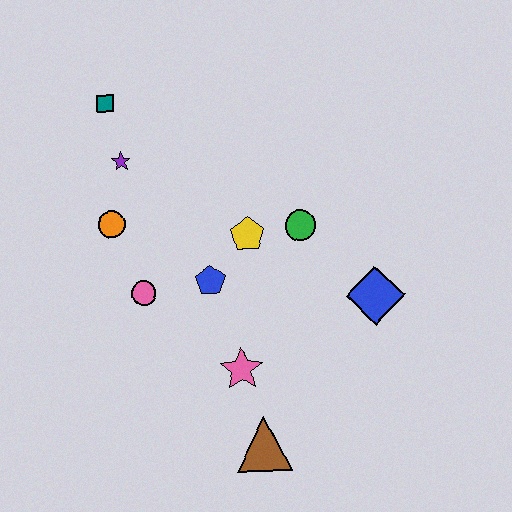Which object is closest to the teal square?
The purple star is closest to the teal square.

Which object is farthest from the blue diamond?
The teal square is farthest from the blue diamond.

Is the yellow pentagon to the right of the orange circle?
Yes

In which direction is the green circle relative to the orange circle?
The green circle is to the right of the orange circle.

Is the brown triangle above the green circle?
No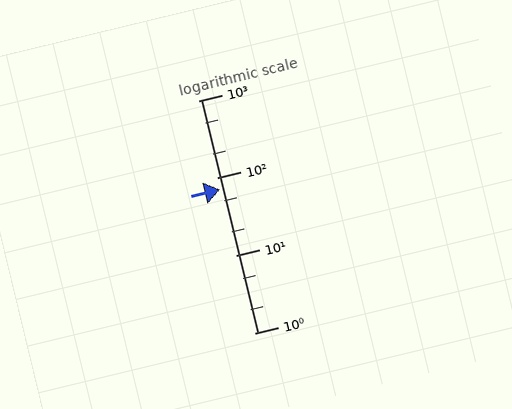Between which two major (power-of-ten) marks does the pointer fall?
The pointer is between 10 and 100.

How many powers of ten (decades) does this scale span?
The scale spans 3 decades, from 1 to 1000.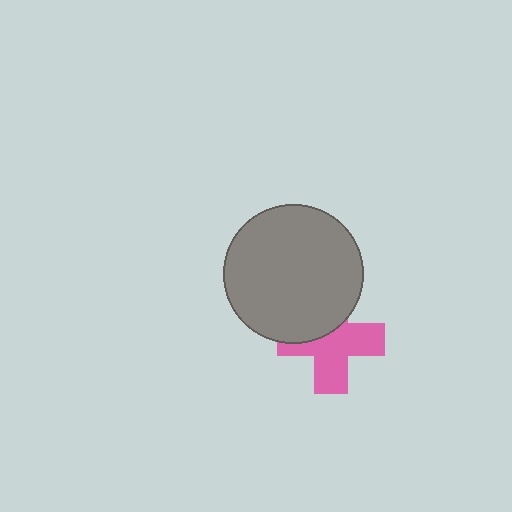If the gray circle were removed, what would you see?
You would see the complete pink cross.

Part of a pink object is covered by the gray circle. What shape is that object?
It is a cross.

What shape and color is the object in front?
The object in front is a gray circle.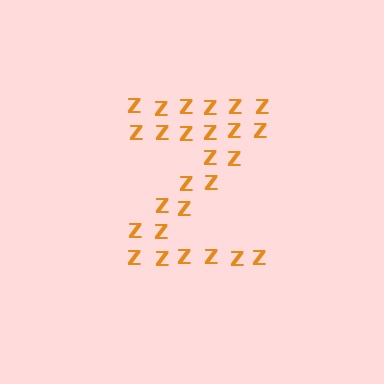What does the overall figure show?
The overall figure shows the letter Z.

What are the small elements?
The small elements are letter Z's.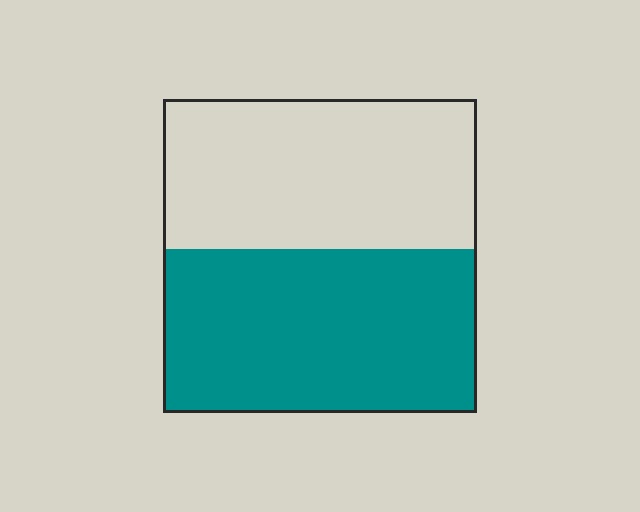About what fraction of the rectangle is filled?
About one half (1/2).